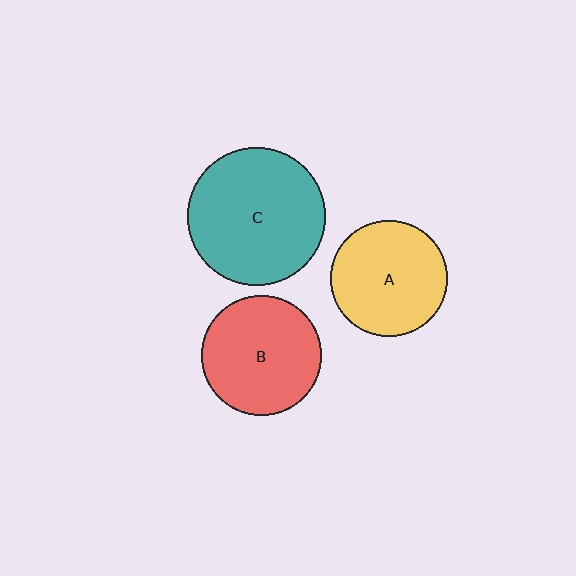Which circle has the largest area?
Circle C (teal).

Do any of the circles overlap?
No, none of the circles overlap.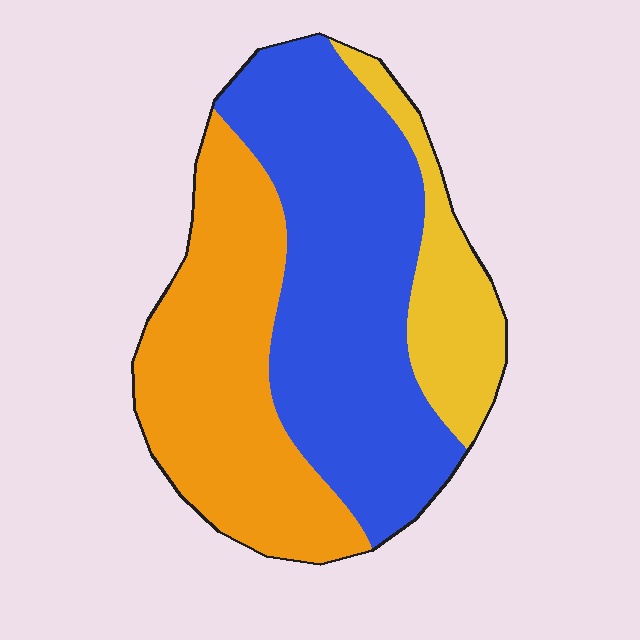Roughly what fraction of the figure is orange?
Orange covers 37% of the figure.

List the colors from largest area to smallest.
From largest to smallest: blue, orange, yellow.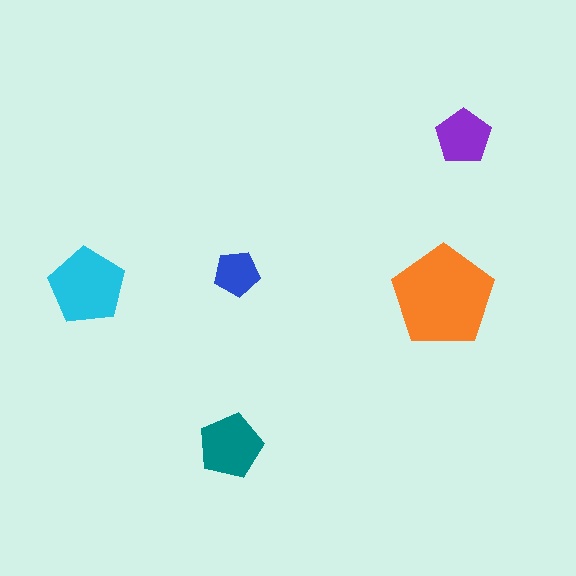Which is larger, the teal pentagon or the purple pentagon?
The teal one.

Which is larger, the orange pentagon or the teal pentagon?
The orange one.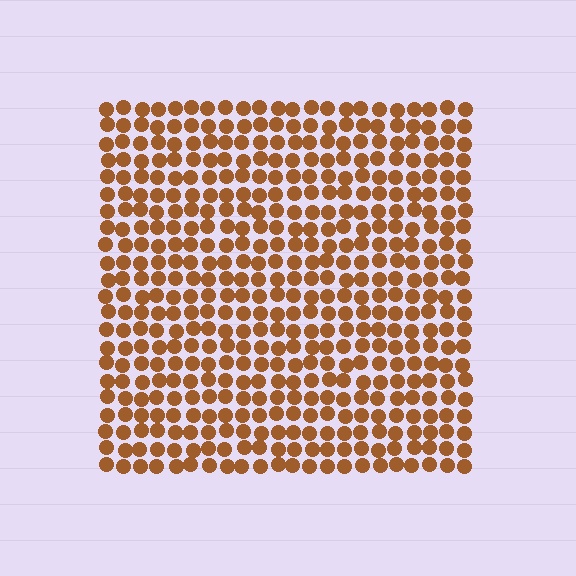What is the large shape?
The large shape is a square.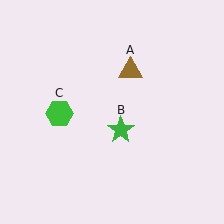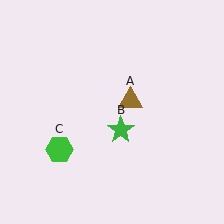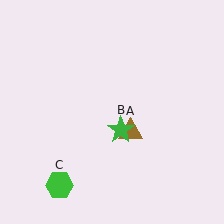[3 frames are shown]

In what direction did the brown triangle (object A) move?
The brown triangle (object A) moved down.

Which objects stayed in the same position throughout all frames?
Green star (object B) remained stationary.